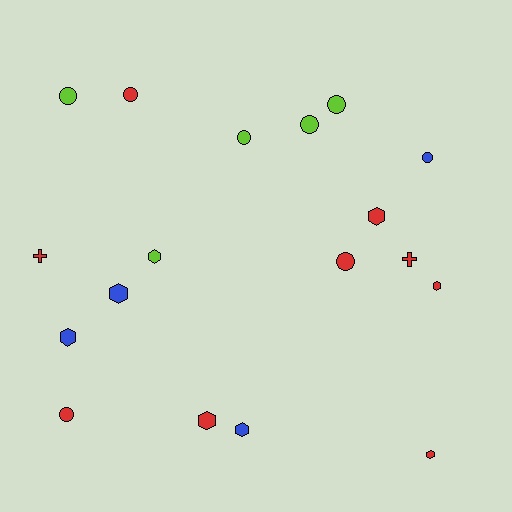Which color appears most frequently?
Red, with 9 objects.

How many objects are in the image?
There are 18 objects.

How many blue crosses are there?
There are no blue crosses.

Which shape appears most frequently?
Circle, with 8 objects.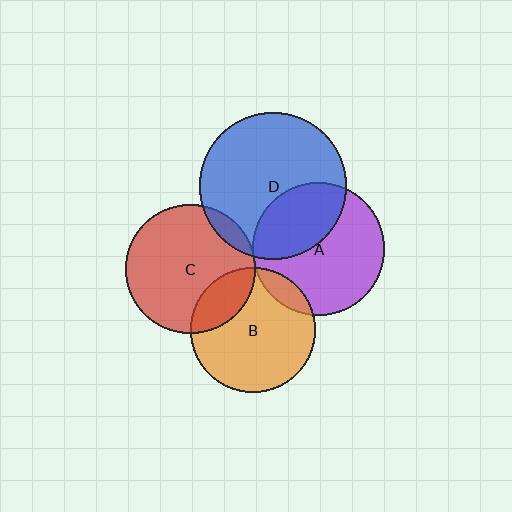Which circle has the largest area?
Circle D (blue).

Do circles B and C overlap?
Yes.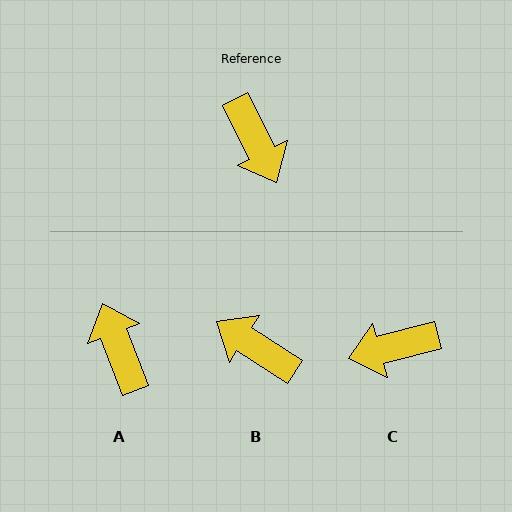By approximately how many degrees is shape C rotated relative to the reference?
Approximately 101 degrees clockwise.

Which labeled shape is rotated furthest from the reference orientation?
A, about 174 degrees away.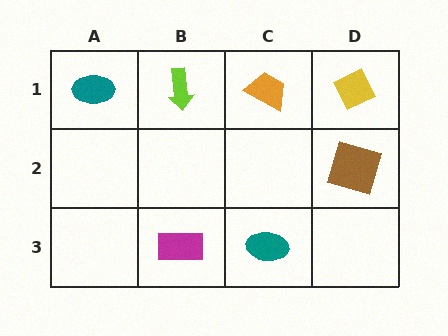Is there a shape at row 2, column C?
No, that cell is empty.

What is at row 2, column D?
A brown square.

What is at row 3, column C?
A teal ellipse.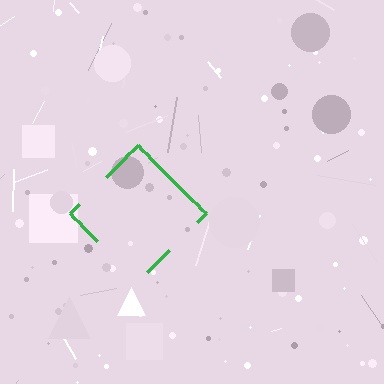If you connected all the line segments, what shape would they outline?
They would outline a diamond.